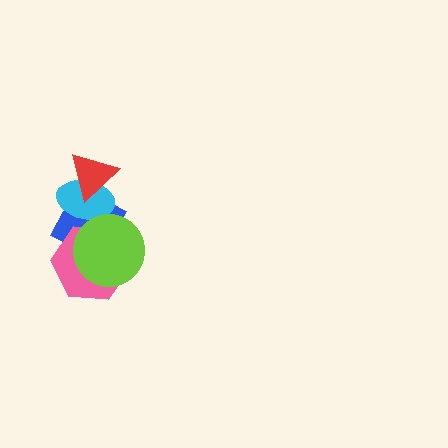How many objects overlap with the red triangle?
2 objects overlap with the red triangle.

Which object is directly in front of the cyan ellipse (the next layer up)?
The red triangle is directly in front of the cyan ellipse.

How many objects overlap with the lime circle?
3 objects overlap with the lime circle.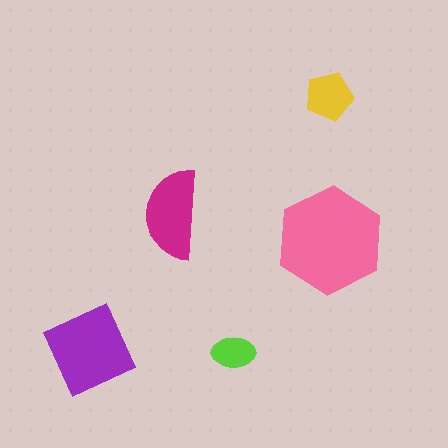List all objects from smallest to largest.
The lime ellipse, the yellow pentagon, the magenta semicircle, the purple square, the pink hexagon.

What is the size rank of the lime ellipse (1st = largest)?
5th.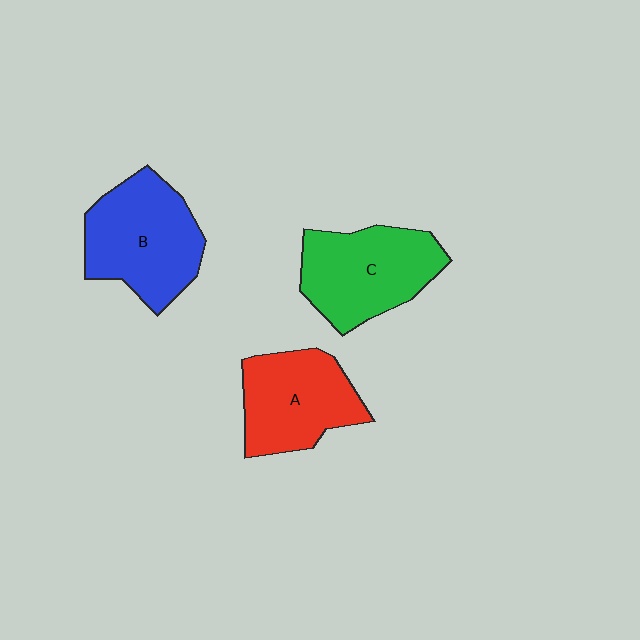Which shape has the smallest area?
Shape A (red).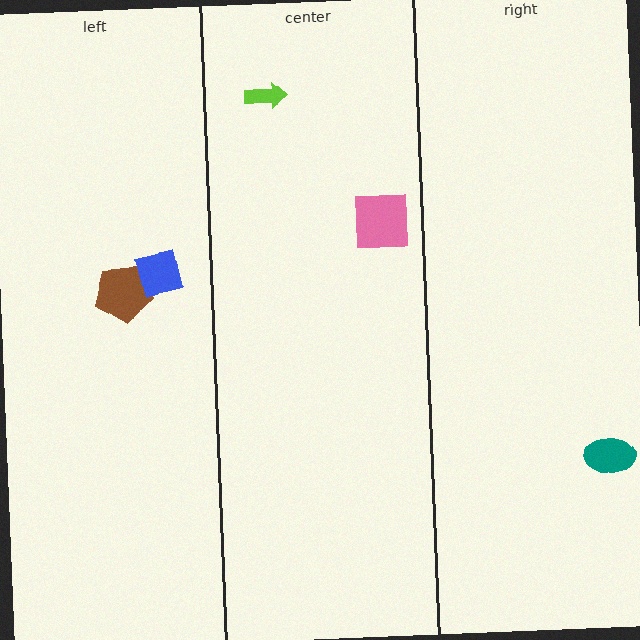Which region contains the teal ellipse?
The right region.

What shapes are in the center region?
The pink square, the lime arrow.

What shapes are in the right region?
The teal ellipse.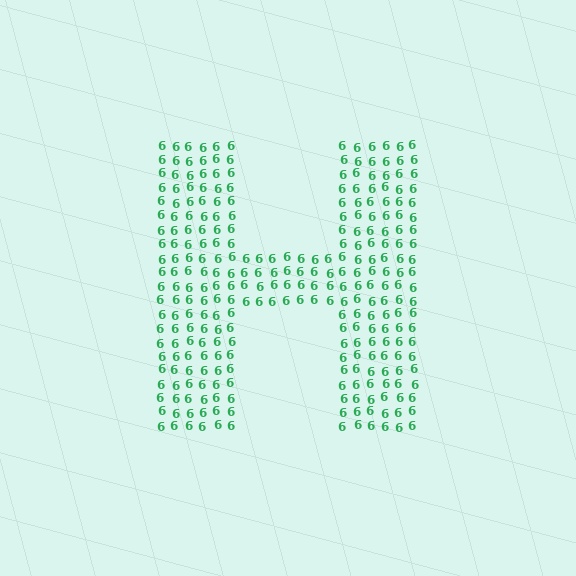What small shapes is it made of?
It is made of small digit 6's.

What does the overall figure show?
The overall figure shows the letter H.